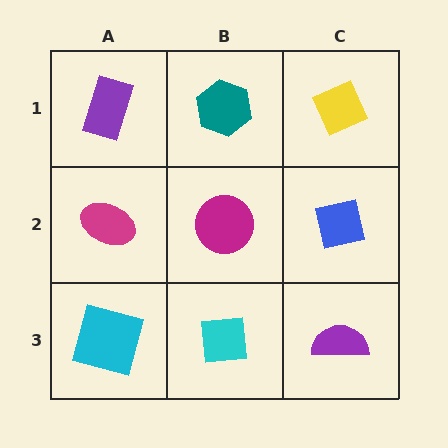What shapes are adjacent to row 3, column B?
A magenta circle (row 2, column B), a cyan square (row 3, column A), a purple semicircle (row 3, column C).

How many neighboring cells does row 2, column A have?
3.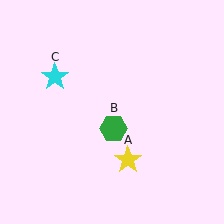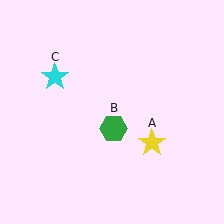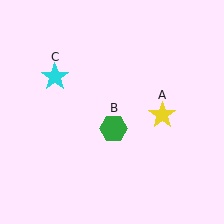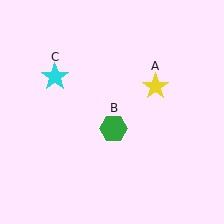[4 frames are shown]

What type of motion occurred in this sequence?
The yellow star (object A) rotated counterclockwise around the center of the scene.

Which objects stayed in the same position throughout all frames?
Green hexagon (object B) and cyan star (object C) remained stationary.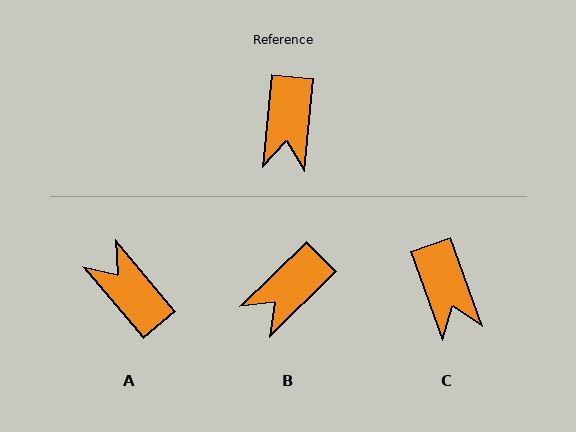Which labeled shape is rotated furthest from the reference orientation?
A, about 135 degrees away.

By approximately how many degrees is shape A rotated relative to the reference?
Approximately 135 degrees clockwise.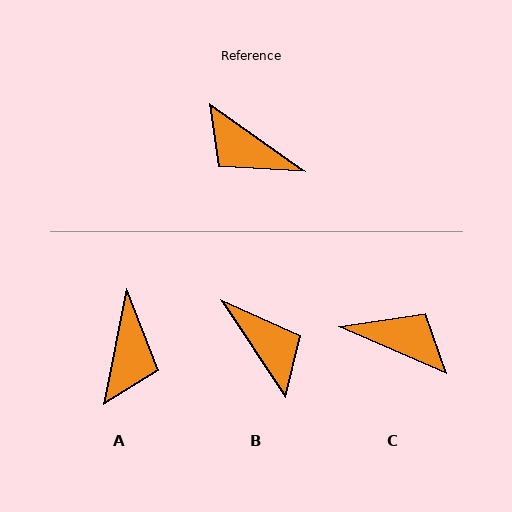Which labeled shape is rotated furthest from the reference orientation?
C, about 168 degrees away.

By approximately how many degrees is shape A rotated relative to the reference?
Approximately 114 degrees counter-clockwise.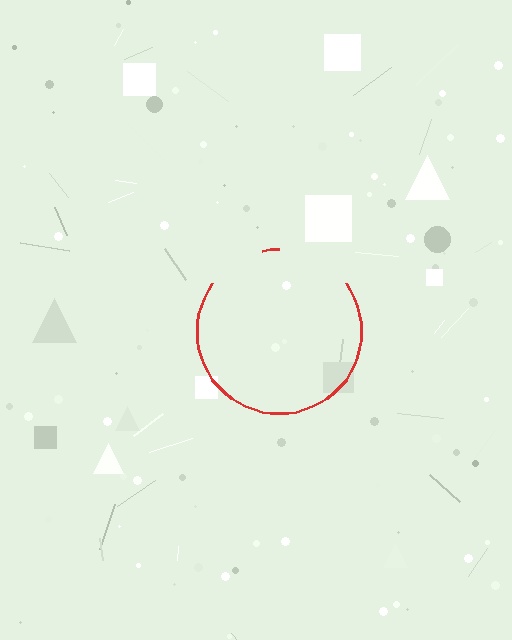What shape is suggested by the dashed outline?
The dashed outline suggests a circle.